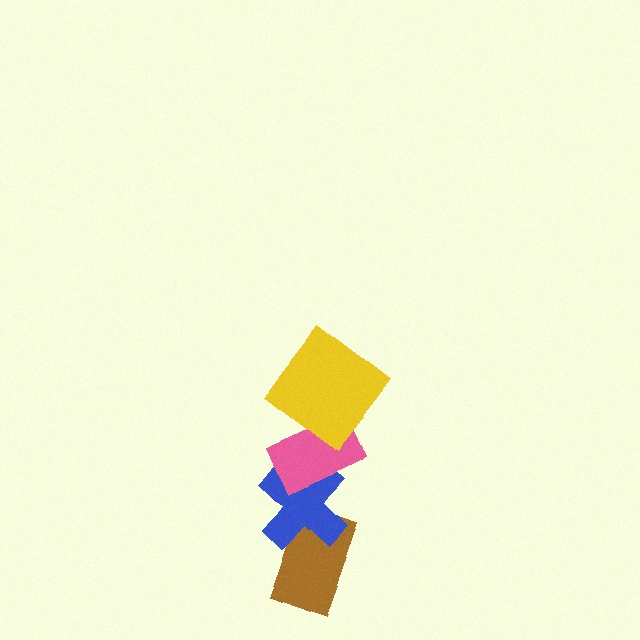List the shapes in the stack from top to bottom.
From top to bottom: the yellow diamond, the pink rectangle, the blue cross, the brown rectangle.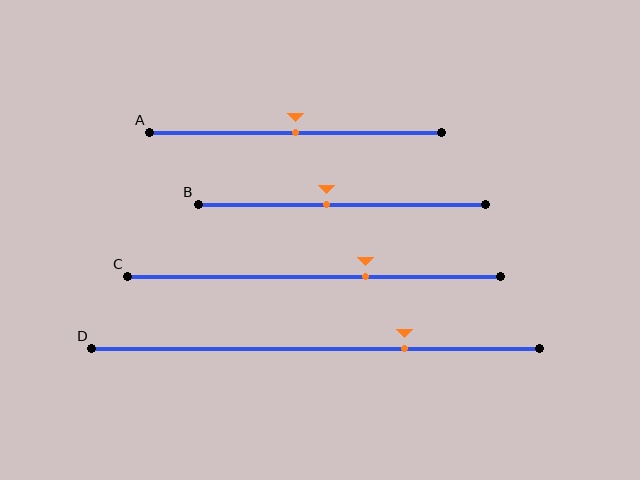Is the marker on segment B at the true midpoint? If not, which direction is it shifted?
No, the marker on segment B is shifted to the left by about 5% of the segment length.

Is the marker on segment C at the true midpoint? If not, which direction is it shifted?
No, the marker on segment C is shifted to the right by about 14% of the segment length.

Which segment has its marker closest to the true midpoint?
Segment A has its marker closest to the true midpoint.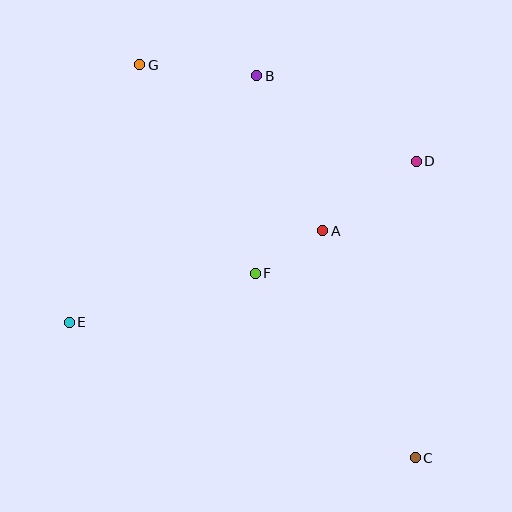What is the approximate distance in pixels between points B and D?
The distance between B and D is approximately 181 pixels.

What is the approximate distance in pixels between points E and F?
The distance between E and F is approximately 192 pixels.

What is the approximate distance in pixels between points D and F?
The distance between D and F is approximately 196 pixels.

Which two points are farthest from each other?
Points C and G are farthest from each other.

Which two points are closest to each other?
Points A and F are closest to each other.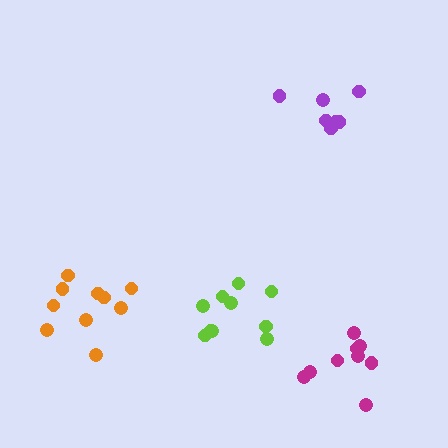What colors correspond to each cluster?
The clusters are colored: orange, purple, magenta, lime.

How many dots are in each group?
Group 1: 10 dots, Group 2: 7 dots, Group 3: 9 dots, Group 4: 10 dots (36 total).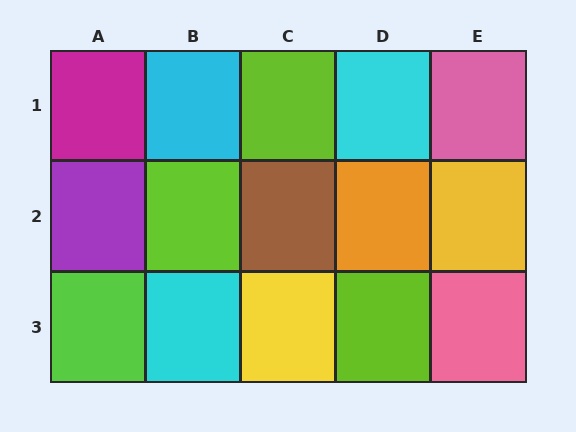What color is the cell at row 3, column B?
Cyan.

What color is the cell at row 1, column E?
Pink.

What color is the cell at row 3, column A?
Lime.